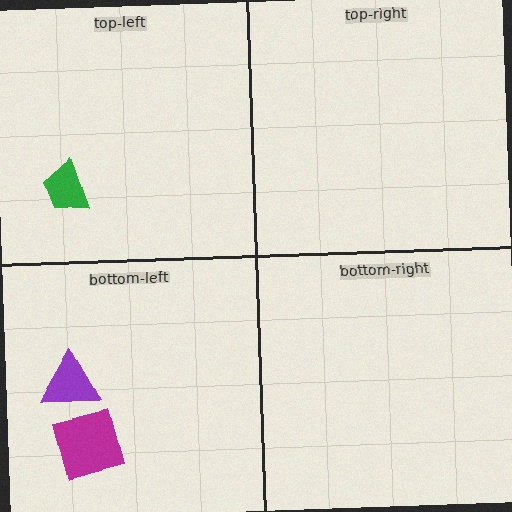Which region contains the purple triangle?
The bottom-left region.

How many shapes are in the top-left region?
1.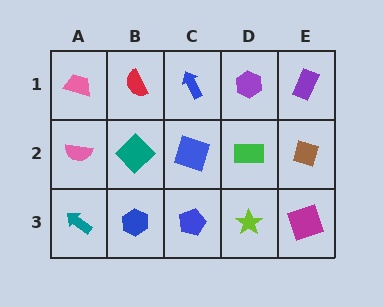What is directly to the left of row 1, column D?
A blue arrow.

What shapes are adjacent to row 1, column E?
A brown diamond (row 2, column E), a purple hexagon (row 1, column D).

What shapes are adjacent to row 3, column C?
A blue square (row 2, column C), a blue hexagon (row 3, column B), a lime star (row 3, column D).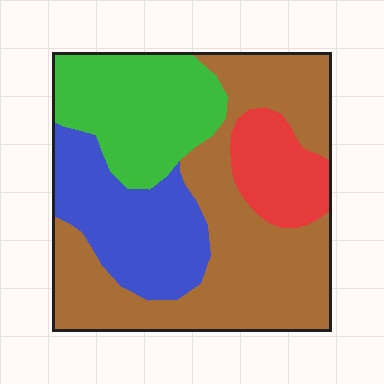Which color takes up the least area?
Red, at roughly 10%.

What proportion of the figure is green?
Green covers roughly 20% of the figure.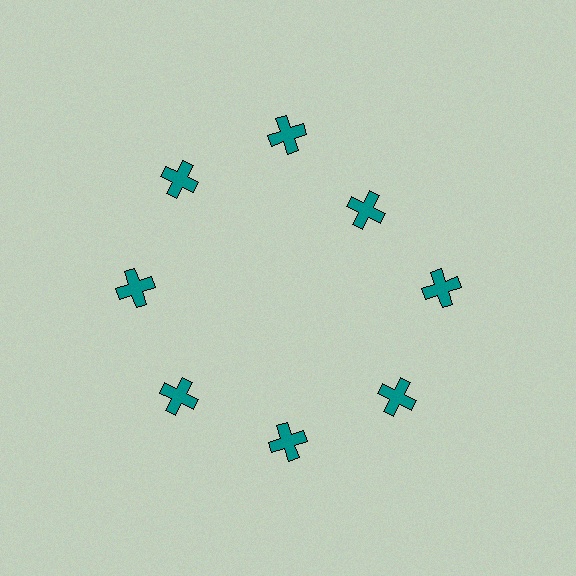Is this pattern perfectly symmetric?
No. The 8 teal crosses are arranged in a ring, but one element near the 2 o'clock position is pulled inward toward the center, breaking the 8-fold rotational symmetry.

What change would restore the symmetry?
The symmetry would be restored by moving it outward, back onto the ring so that all 8 crosses sit at equal angles and equal distance from the center.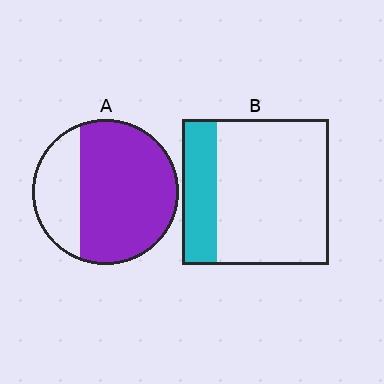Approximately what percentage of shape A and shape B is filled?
A is approximately 70% and B is approximately 25%.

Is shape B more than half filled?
No.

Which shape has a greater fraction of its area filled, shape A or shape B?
Shape A.